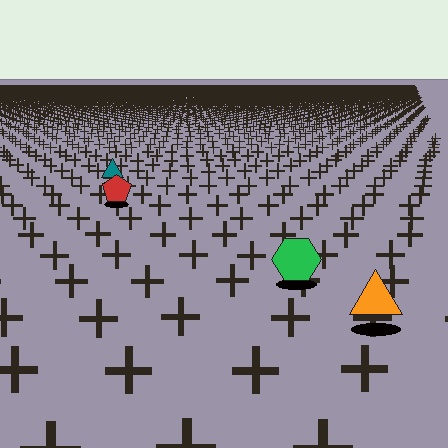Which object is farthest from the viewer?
The teal triangle is farthest from the viewer. It appears smaller and the ground texture around it is denser.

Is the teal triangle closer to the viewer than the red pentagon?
No. The red pentagon is closer — you can tell from the texture gradient: the ground texture is coarser near it.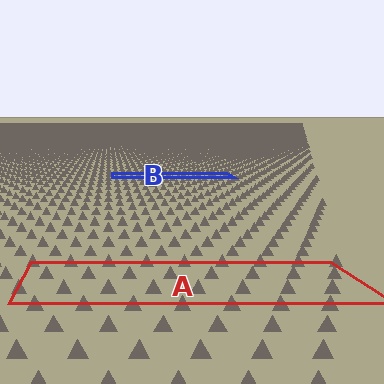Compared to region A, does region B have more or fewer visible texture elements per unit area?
Region B has more texture elements per unit area — they are packed more densely because it is farther away.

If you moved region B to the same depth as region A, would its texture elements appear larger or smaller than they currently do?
They would appear larger. At a closer depth, the same texture elements are projected at a bigger on-screen size.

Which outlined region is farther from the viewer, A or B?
Region B is farther from the viewer — the texture elements inside it appear smaller and more densely packed.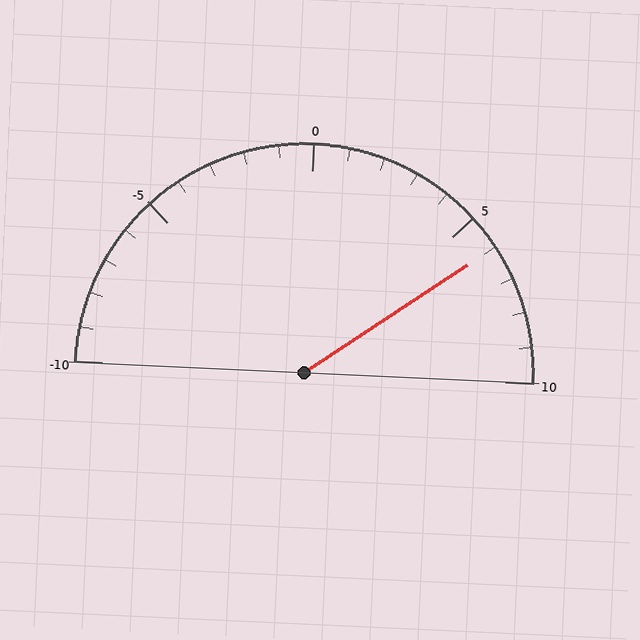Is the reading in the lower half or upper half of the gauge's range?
The reading is in the upper half of the range (-10 to 10).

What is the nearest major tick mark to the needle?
The nearest major tick mark is 5.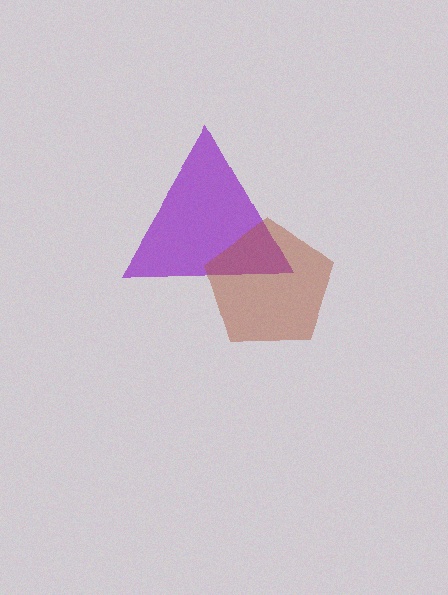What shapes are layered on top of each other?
The layered shapes are: a purple triangle, a brown pentagon.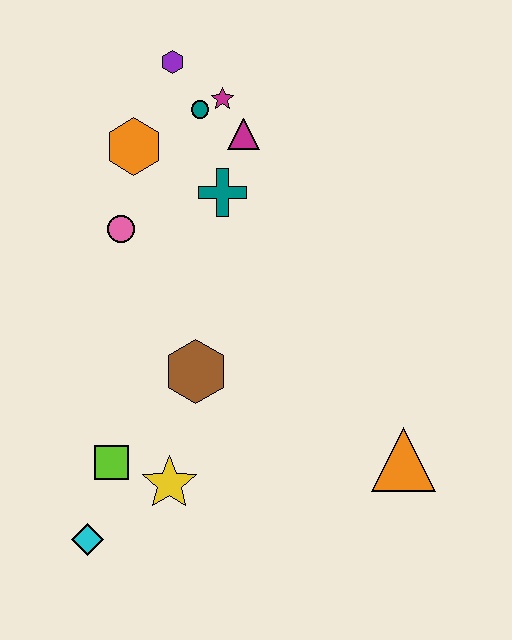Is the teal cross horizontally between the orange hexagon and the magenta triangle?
Yes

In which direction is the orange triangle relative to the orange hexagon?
The orange triangle is below the orange hexagon.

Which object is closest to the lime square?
The yellow star is closest to the lime square.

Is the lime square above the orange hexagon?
No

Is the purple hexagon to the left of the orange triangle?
Yes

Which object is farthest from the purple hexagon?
The cyan diamond is farthest from the purple hexagon.